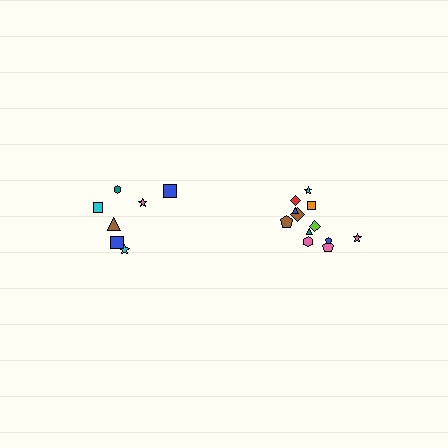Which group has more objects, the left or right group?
The right group.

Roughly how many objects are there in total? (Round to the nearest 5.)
Roughly 20 objects in total.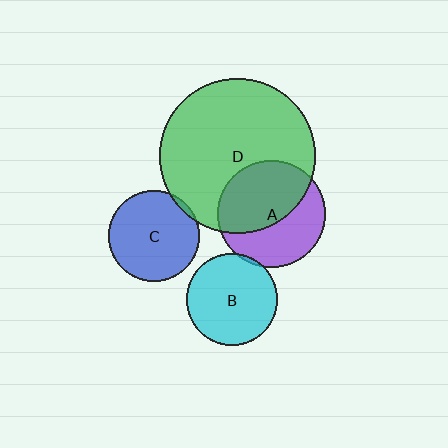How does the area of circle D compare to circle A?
Approximately 2.1 times.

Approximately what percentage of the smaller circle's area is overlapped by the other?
Approximately 5%.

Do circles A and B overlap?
Yes.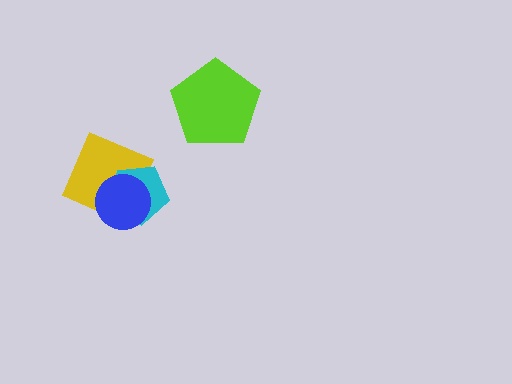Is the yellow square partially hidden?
Yes, it is partially covered by another shape.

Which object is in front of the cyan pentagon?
The blue circle is in front of the cyan pentagon.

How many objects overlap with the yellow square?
2 objects overlap with the yellow square.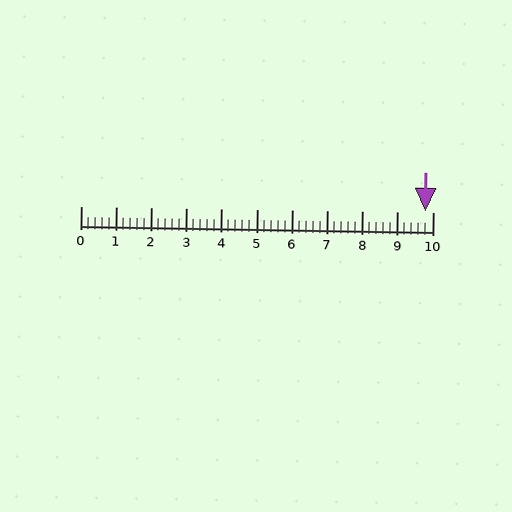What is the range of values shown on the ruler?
The ruler shows values from 0 to 10.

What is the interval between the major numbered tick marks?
The major tick marks are spaced 1 units apart.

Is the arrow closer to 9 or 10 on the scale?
The arrow is closer to 10.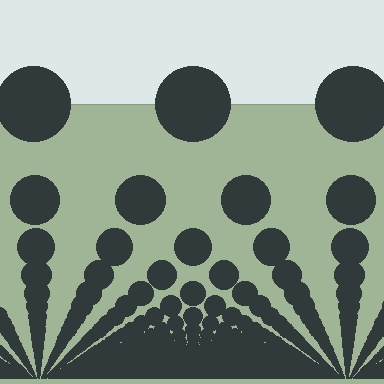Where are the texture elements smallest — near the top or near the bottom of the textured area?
Near the bottom.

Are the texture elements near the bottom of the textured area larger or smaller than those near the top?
Smaller. The gradient is inverted — elements near the bottom are smaller and denser.